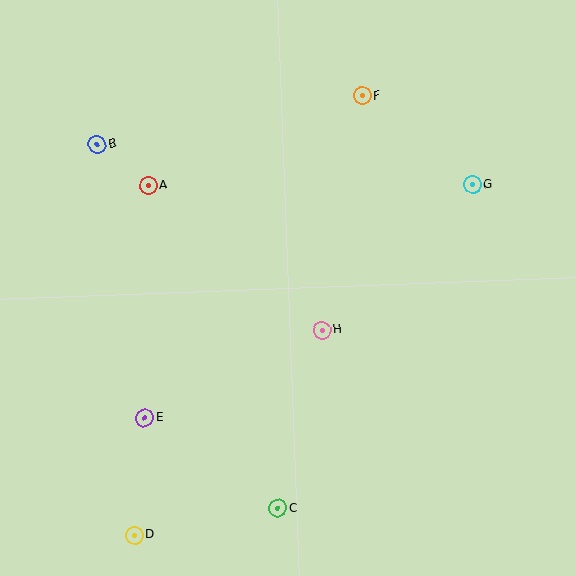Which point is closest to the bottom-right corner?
Point C is closest to the bottom-right corner.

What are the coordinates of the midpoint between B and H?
The midpoint between B and H is at (209, 237).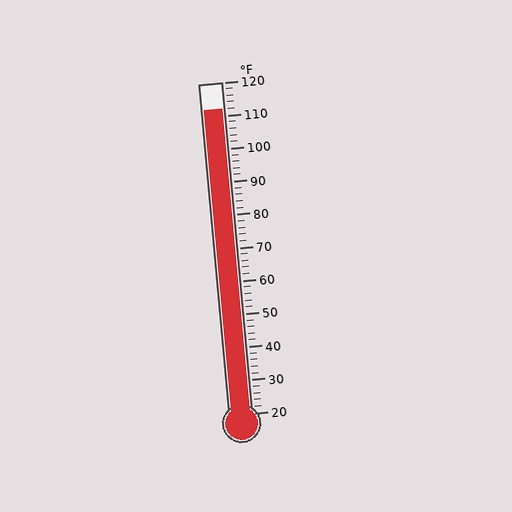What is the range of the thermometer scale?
The thermometer scale ranges from 20°F to 120°F.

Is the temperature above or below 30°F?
The temperature is above 30°F.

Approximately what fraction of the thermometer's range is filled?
The thermometer is filled to approximately 90% of its range.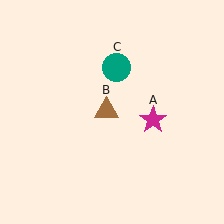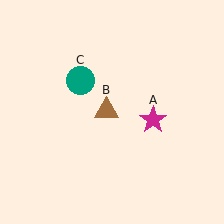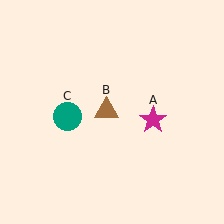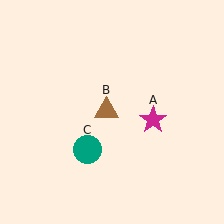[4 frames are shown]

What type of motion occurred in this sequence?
The teal circle (object C) rotated counterclockwise around the center of the scene.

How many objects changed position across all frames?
1 object changed position: teal circle (object C).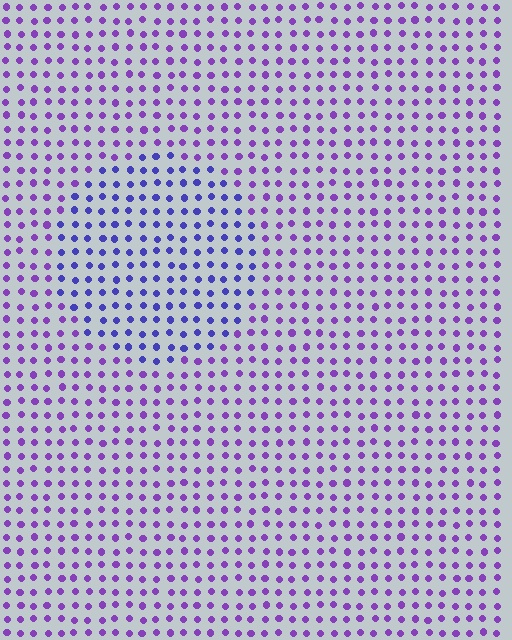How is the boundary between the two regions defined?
The boundary is defined purely by a slight shift in hue (about 32 degrees). Spacing, size, and orientation are identical on both sides.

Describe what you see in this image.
The image is filled with small purple elements in a uniform arrangement. A circle-shaped region is visible where the elements are tinted to a slightly different hue, forming a subtle color boundary.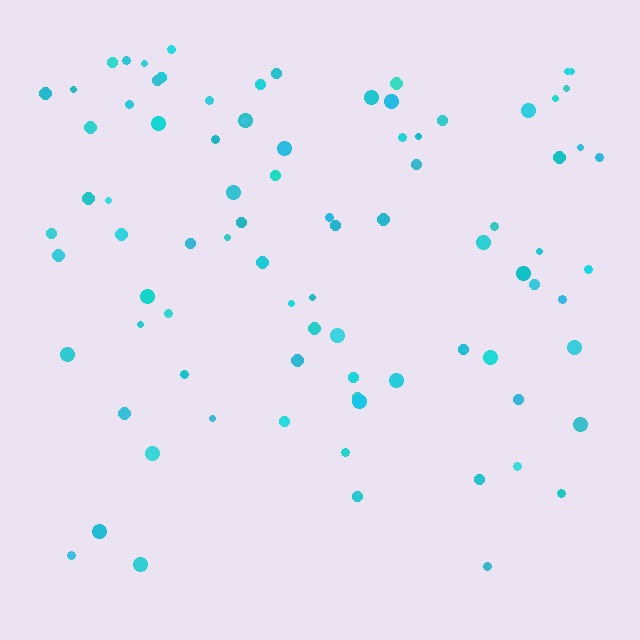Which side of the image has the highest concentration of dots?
The top.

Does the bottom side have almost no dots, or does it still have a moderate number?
Still a moderate number, just noticeably fewer than the top.